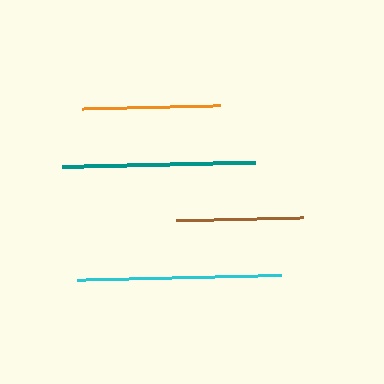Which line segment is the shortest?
The brown line is the shortest at approximately 127 pixels.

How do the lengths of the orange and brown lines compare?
The orange and brown lines are approximately the same length.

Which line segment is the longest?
The cyan line is the longest at approximately 203 pixels.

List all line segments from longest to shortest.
From longest to shortest: cyan, teal, orange, brown.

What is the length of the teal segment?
The teal segment is approximately 193 pixels long.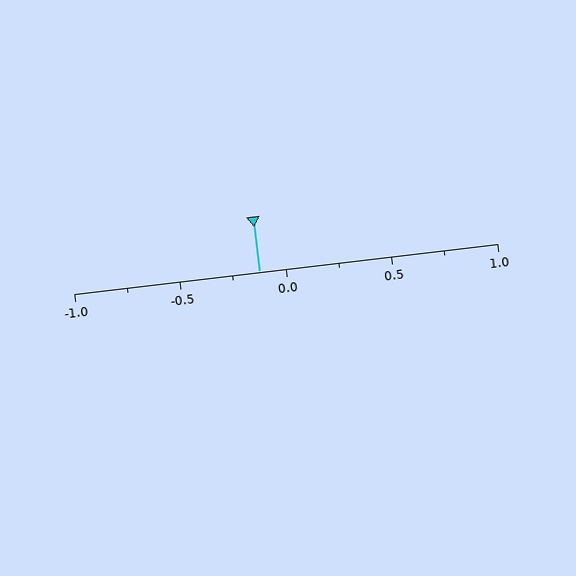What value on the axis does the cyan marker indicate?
The marker indicates approximately -0.12.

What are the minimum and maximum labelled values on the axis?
The axis runs from -1.0 to 1.0.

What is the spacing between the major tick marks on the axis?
The major ticks are spaced 0.5 apart.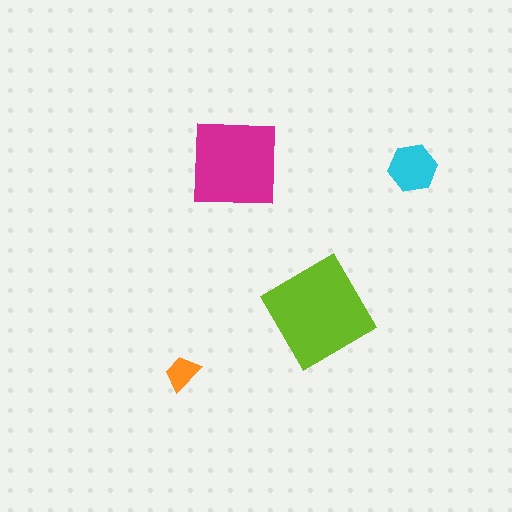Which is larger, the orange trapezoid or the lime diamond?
The lime diamond.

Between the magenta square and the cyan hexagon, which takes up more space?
The magenta square.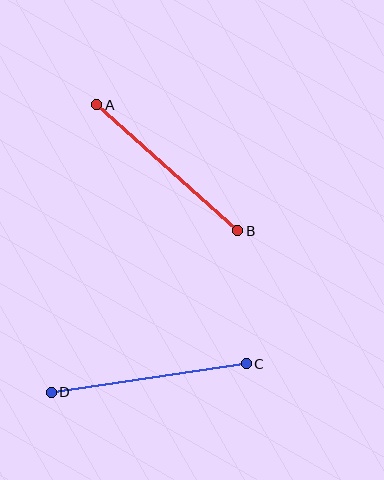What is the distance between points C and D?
The distance is approximately 197 pixels.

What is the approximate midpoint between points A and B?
The midpoint is at approximately (167, 168) pixels.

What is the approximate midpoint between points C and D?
The midpoint is at approximately (149, 378) pixels.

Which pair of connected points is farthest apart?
Points C and D are farthest apart.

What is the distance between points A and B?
The distance is approximately 189 pixels.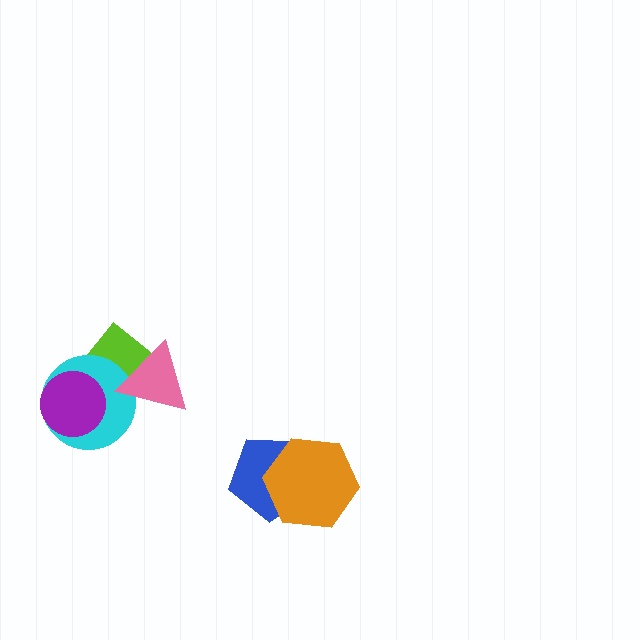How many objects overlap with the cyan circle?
3 objects overlap with the cyan circle.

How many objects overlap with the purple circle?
2 objects overlap with the purple circle.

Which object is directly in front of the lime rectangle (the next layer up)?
The cyan circle is directly in front of the lime rectangle.